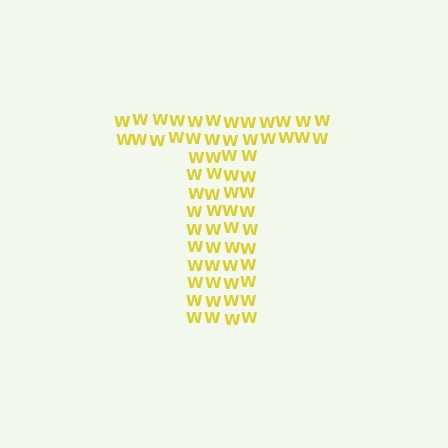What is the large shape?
The large shape is the letter T.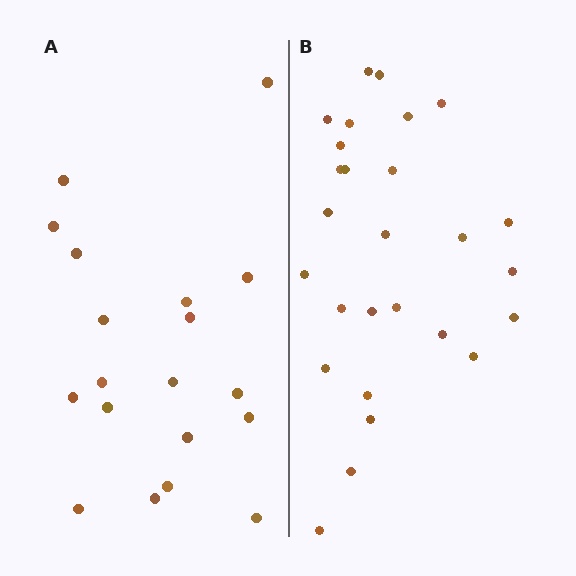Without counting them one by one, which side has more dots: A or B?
Region B (the right region) has more dots.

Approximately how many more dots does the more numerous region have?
Region B has roughly 8 or so more dots than region A.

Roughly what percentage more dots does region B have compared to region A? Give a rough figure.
About 40% more.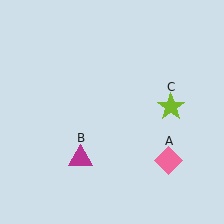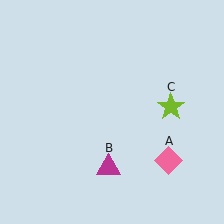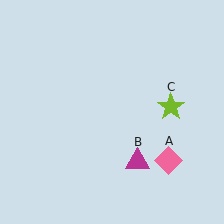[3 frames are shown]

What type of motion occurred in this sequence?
The magenta triangle (object B) rotated counterclockwise around the center of the scene.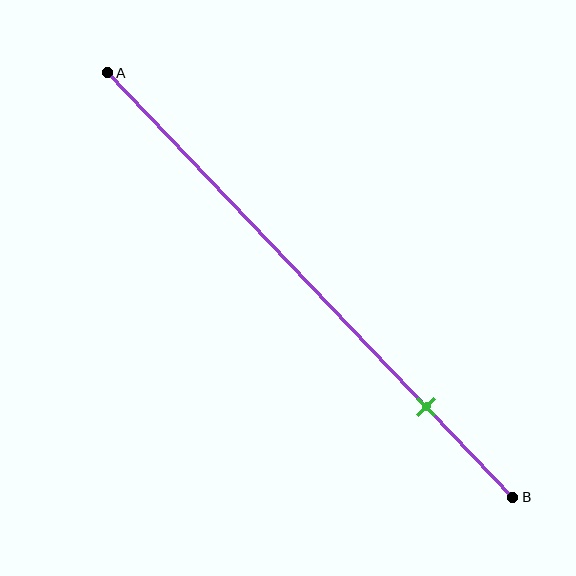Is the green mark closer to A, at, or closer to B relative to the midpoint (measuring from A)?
The green mark is closer to point B than the midpoint of segment AB.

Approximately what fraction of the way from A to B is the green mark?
The green mark is approximately 80% of the way from A to B.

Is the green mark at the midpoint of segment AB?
No, the mark is at about 80% from A, not at the 50% midpoint.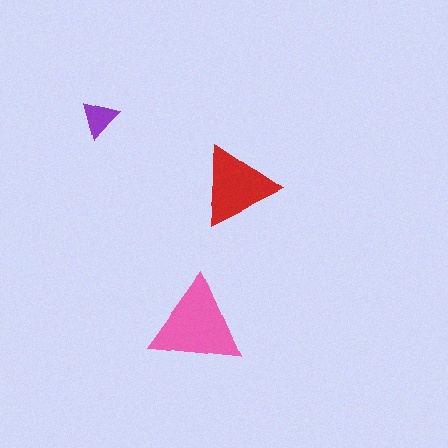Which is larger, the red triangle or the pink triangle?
The pink one.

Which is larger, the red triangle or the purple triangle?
The red one.